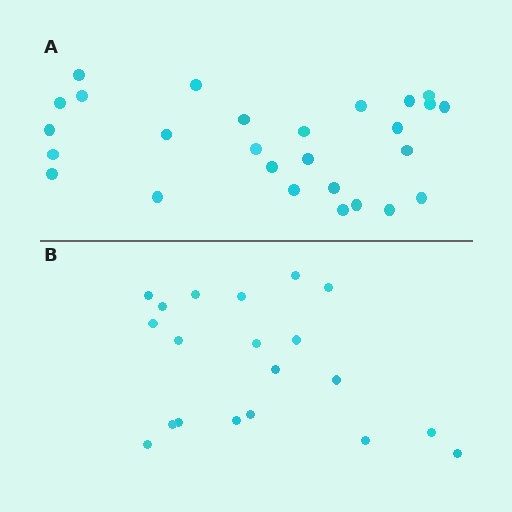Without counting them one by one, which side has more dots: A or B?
Region A (the top region) has more dots.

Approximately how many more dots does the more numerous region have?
Region A has roughly 8 or so more dots than region B.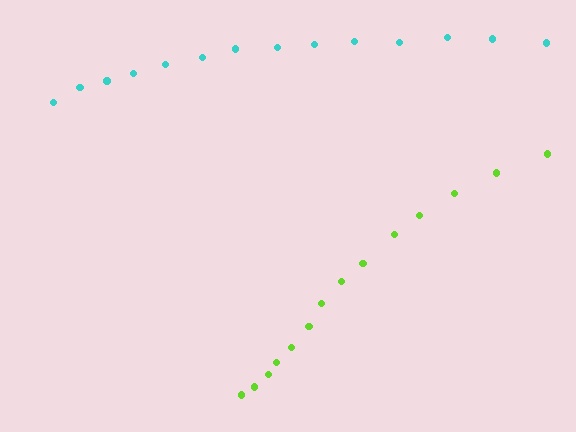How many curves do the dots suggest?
There are 2 distinct paths.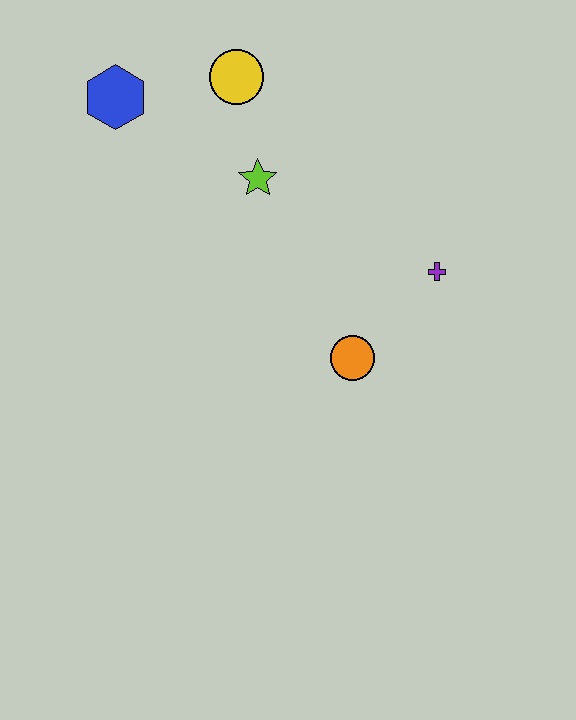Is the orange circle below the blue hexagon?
Yes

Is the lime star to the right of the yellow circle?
Yes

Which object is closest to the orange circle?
The purple cross is closest to the orange circle.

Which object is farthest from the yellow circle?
The orange circle is farthest from the yellow circle.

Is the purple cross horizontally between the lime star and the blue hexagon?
No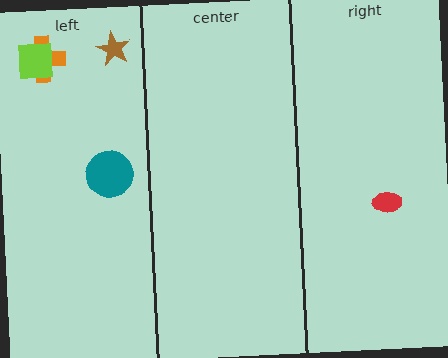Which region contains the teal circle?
The left region.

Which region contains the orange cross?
The left region.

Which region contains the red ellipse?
The right region.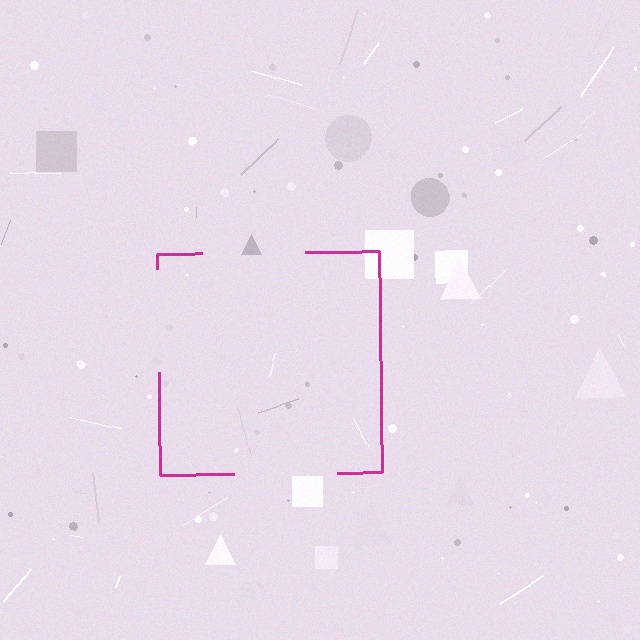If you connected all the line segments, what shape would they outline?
They would outline a square.